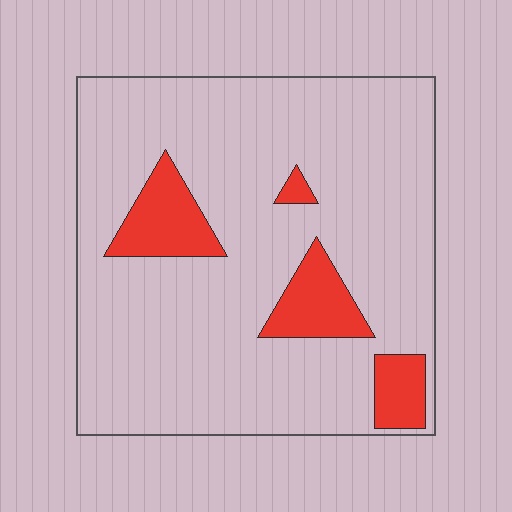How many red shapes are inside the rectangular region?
4.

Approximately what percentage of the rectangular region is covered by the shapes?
Approximately 15%.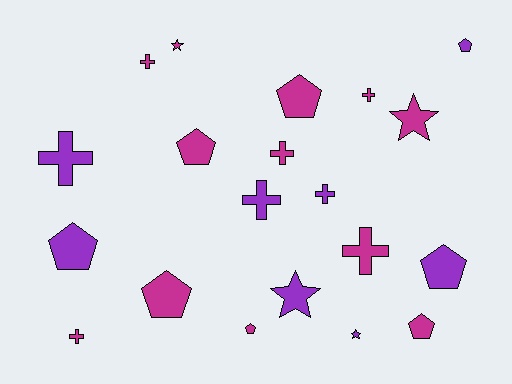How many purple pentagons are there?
There are 3 purple pentagons.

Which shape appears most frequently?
Pentagon, with 8 objects.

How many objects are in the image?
There are 20 objects.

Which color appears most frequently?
Magenta, with 12 objects.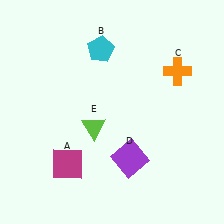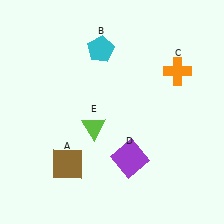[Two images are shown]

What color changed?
The square (A) changed from magenta in Image 1 to brown in Image 2.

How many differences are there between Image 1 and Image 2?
There is 1 difference between the two images.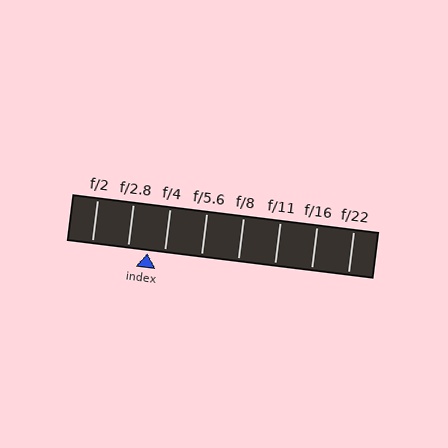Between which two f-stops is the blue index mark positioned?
The index mark is between f/2.8 and f/4.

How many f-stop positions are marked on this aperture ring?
There are 8 f-stop positions marked.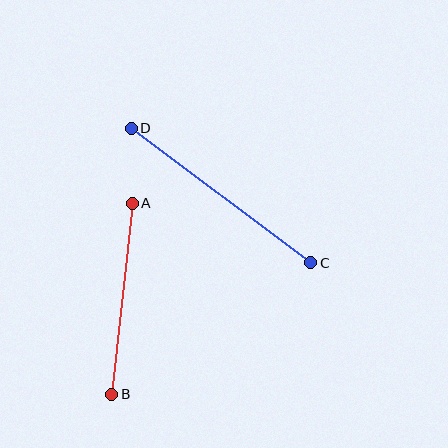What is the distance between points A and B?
The distance is approximately 192 pixels.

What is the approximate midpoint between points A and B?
The midpoint is at approximately (122, 299) pixels.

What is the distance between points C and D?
The distance is approximately 224 pixels.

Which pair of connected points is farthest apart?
Points C and D are farthest apart.